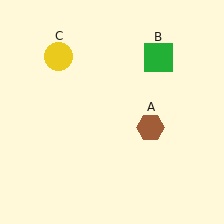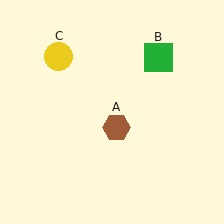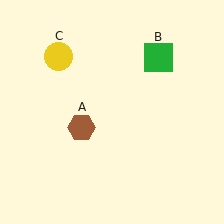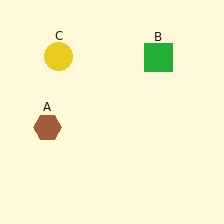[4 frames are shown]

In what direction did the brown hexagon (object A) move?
The brown hexagon (object A) moved left.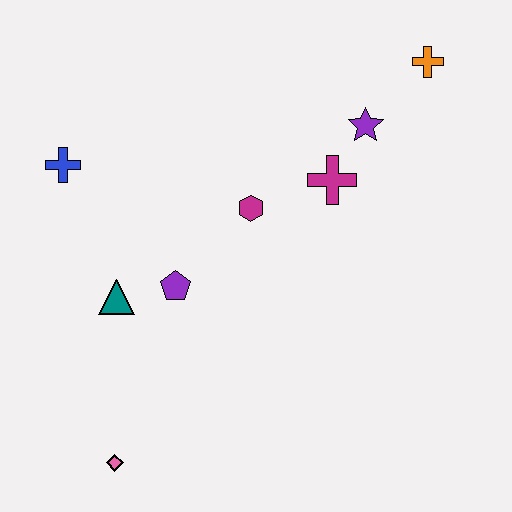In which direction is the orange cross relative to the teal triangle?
The orange cross is to the right of the teal triangle.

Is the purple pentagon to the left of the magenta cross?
Yes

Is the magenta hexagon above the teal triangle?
Yes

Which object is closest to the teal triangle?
The purple pentagon is closest to the teal triangle.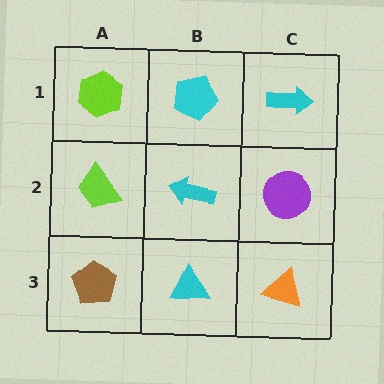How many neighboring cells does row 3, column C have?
2.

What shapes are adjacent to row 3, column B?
A cyan arrow (row 2, column B), a brown pentagon (row 3, column A), an orange triangle (row 3, column C).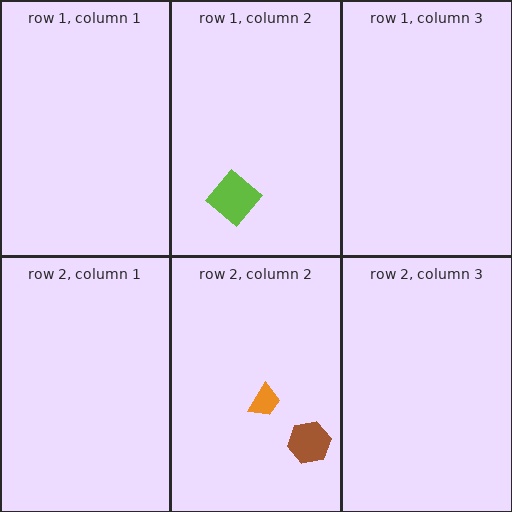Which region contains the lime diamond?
The row 1, column 2 region.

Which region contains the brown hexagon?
The row 2, column 2 region.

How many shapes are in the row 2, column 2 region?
2.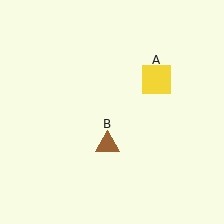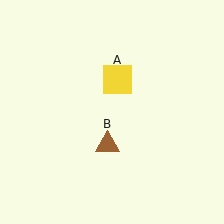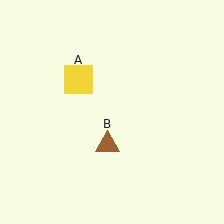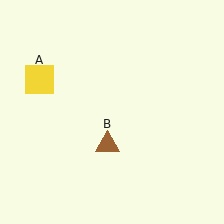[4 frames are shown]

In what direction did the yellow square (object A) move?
The yellow square (object A) moved left.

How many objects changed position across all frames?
1 object changed position: yellow square (object A).